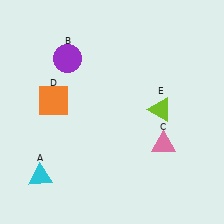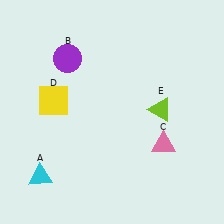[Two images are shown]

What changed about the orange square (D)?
In Image 1, D is orange. In Image 2, it changed to yellow.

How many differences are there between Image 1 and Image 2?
There is 1 difference between the two images.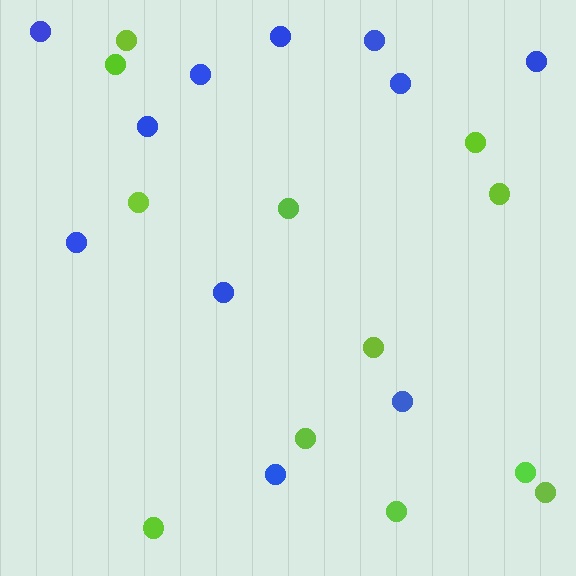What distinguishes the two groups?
There are 2 groups: one group of lime circles (12) and one group of blue circles (11).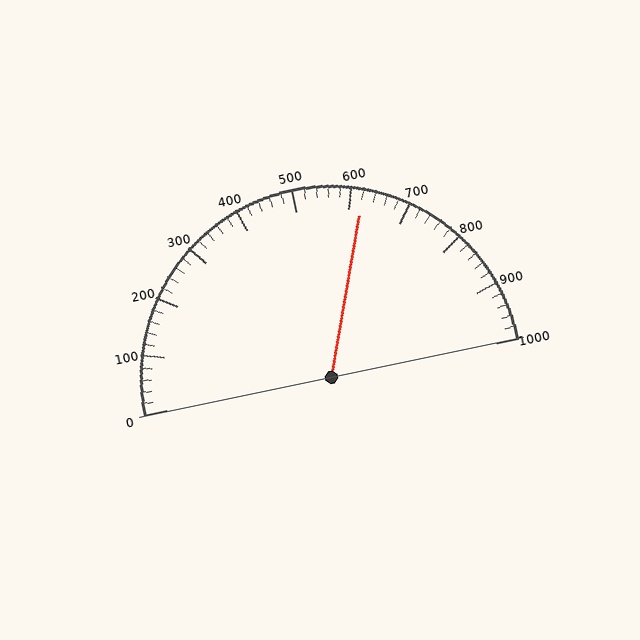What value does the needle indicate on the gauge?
The needle indicates approximately 620.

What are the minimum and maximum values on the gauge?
The gauge ranges from 0 to 1000.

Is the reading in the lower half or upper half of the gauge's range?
The reading is in the upper half of the range (0 to 1000).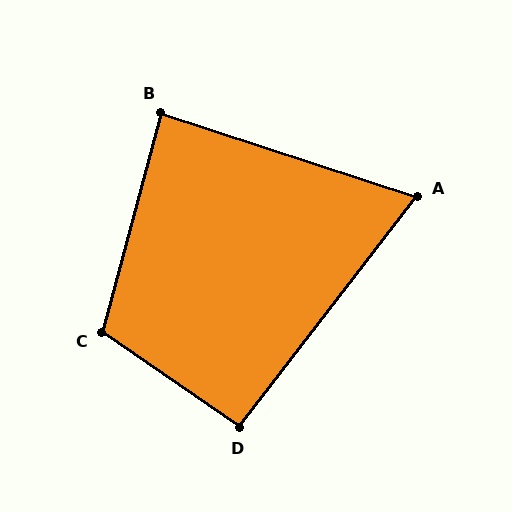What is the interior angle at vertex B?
Approximately 87 degrees (approximately right).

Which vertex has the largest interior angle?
C, at approximately 110 degrees.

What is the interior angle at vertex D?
Approximately 93 degrees (approximately right).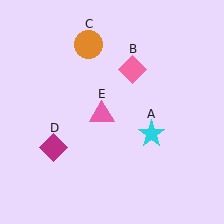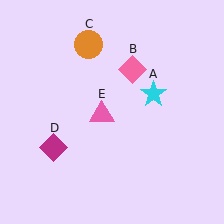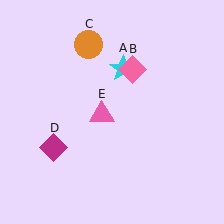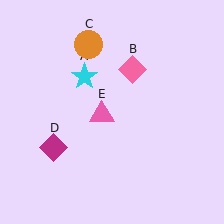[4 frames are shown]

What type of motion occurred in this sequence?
The cyan star (object A) rotated counterclockwise around the center of the scene.